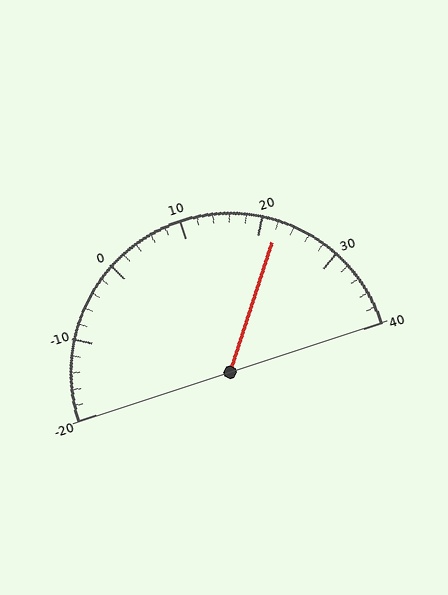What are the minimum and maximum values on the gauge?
The gauge ranges from -20 to 40.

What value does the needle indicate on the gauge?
The needle indicates approximately 22.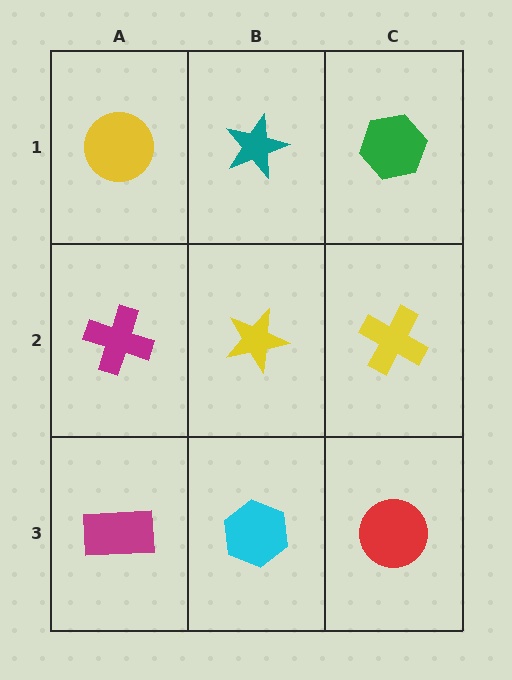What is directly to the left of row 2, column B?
A magenta cross.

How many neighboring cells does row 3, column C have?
2.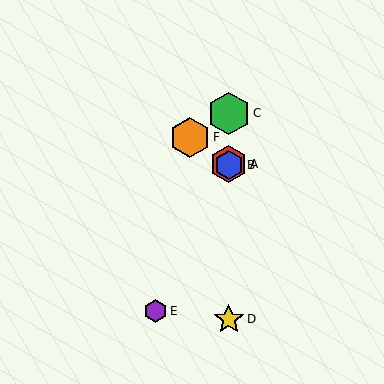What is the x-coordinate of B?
Object B is at x≈229.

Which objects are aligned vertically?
Objects A, B, C, D are aligned vertically.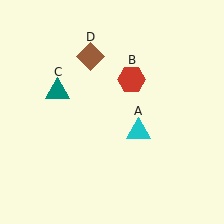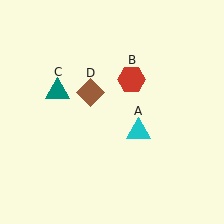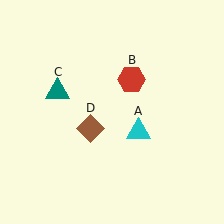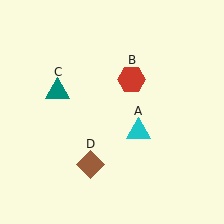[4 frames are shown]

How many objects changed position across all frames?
1 object changed position: brown diamond (object D).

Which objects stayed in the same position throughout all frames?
Cyan triangle (object A) and red hexagon (object B) and teal triangle (object C) remained stationary.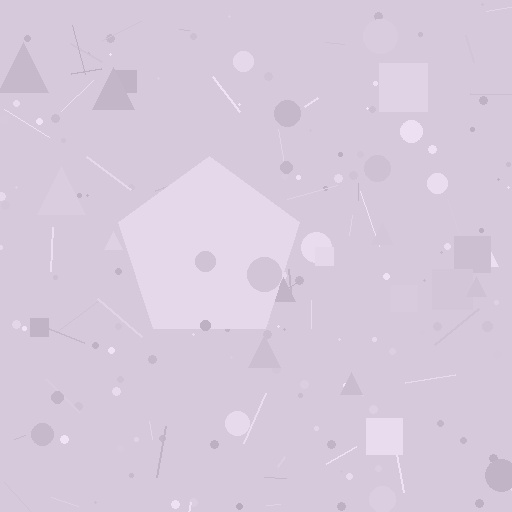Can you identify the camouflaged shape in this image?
The camouflaged shape is a pentagon.